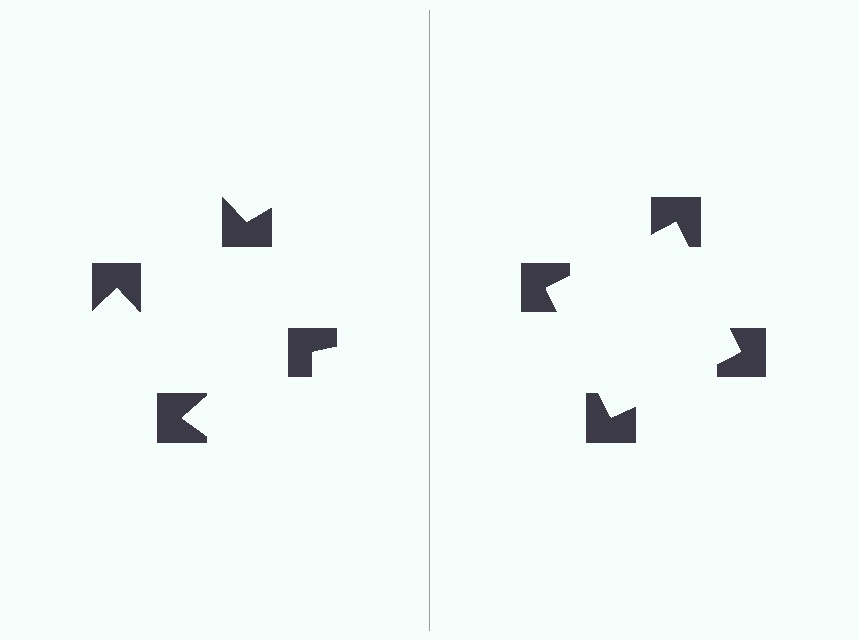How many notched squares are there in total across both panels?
8 — 4 on each side.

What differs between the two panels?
The notched squares are positioned identically on both sides; only the wedge orientations differ. On the right they align to a square; on the left they are misaligned.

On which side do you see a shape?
An illusory square appears on the right side. On the left side the wedge cuts are rotated, so no coherent shape forms.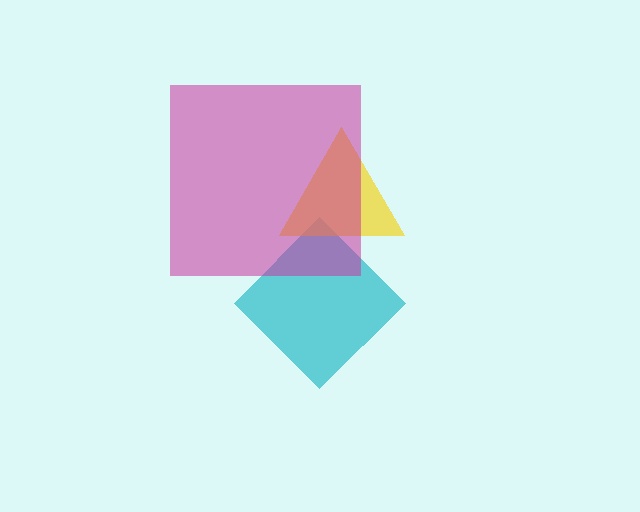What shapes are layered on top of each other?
The layered shapes are: a cyan diamond, a yellow triangle, a magenta square.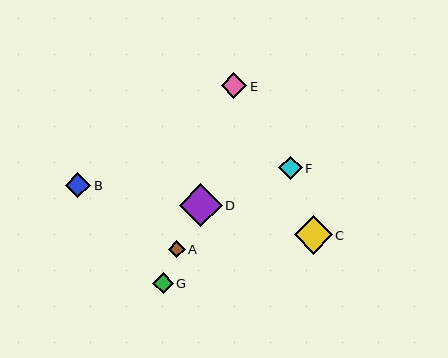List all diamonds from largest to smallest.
From largest to smallest: D, C, E, B, F, G, A.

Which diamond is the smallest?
Diamond A is the smallest with a size of approximately 17 pixels.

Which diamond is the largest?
Diamond D is the largest with a size of approximately 43 pixels.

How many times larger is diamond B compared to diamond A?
Diamond B is approximately 1.5 times the size of diamond A.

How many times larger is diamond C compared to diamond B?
Diamond C is approximately 1.5 times the size of diamond B.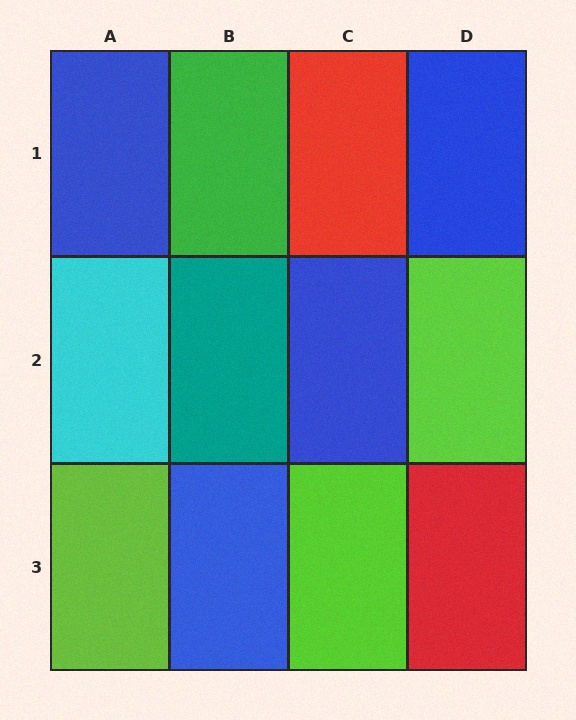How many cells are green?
1 cell is green.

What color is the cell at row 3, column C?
Lime.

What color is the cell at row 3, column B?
Blue.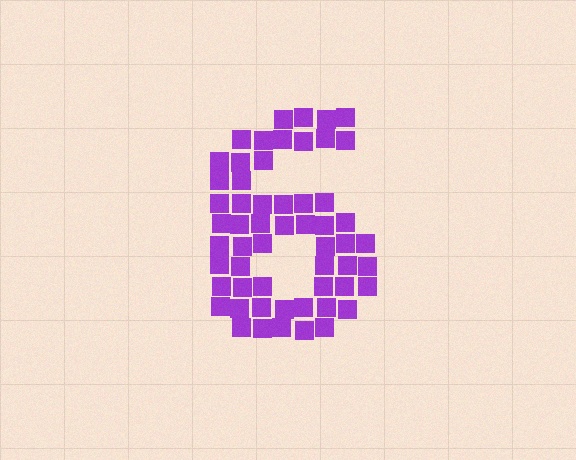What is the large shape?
The large shape is the digit 6.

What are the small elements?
The small elements are squares.